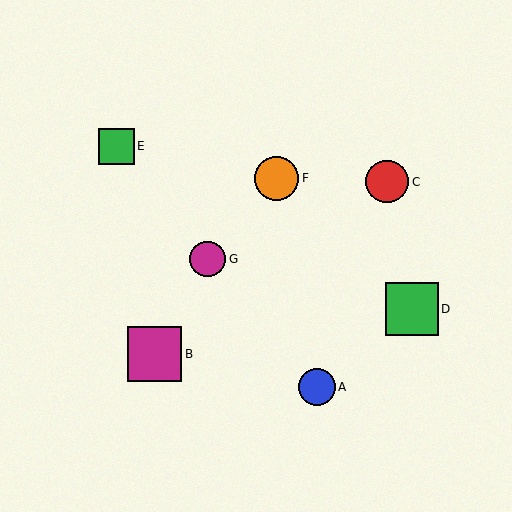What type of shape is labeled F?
Shape F is an orange circle.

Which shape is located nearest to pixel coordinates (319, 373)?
The blue circle (labeled A) at (317, 387) is nearest to that location.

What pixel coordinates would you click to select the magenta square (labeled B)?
Click at (155, 354) to select the magenta square B.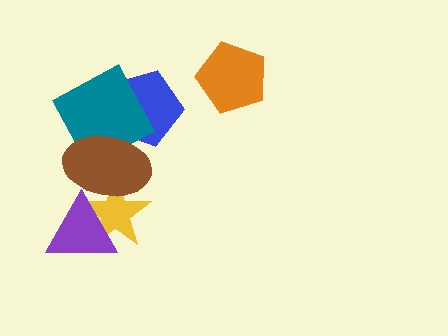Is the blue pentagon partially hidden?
Yes, it is partially covered by another shape.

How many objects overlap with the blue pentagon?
2 objects overlap with the blue pentagon.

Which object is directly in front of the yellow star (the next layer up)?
The purple triangle is directly in front of the yellow star.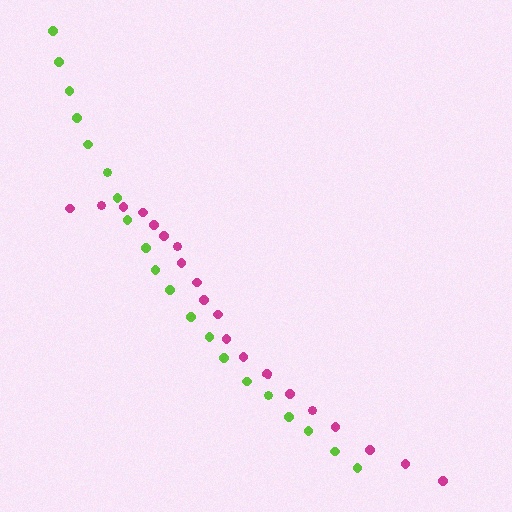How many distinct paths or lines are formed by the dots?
There are 2 distinct paths.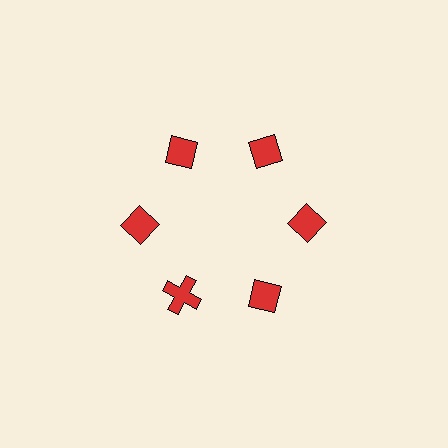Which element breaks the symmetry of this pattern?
The red cross at roughly the 7 o'clock position breaks the symmetry. All other shapes are red diamonds.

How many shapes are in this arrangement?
There are 6 shapes arranged in a ring pattern.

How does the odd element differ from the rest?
It has a different shape: cross instead of diamond.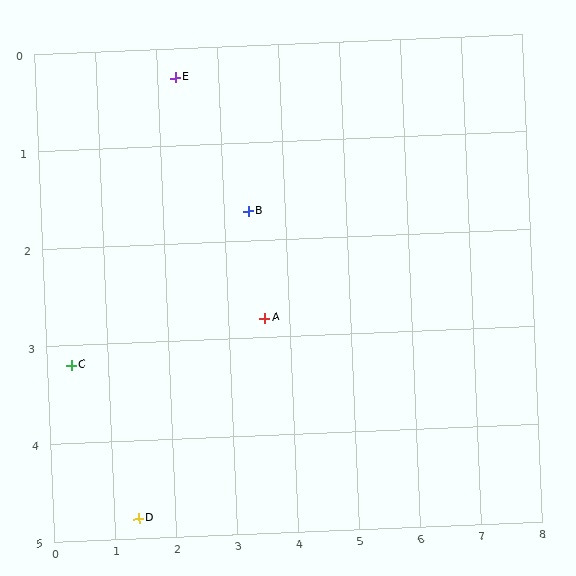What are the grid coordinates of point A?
Point A is at approximately (3.6, 2.8).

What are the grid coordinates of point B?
Point B is at approximately (3.4, 1.7).